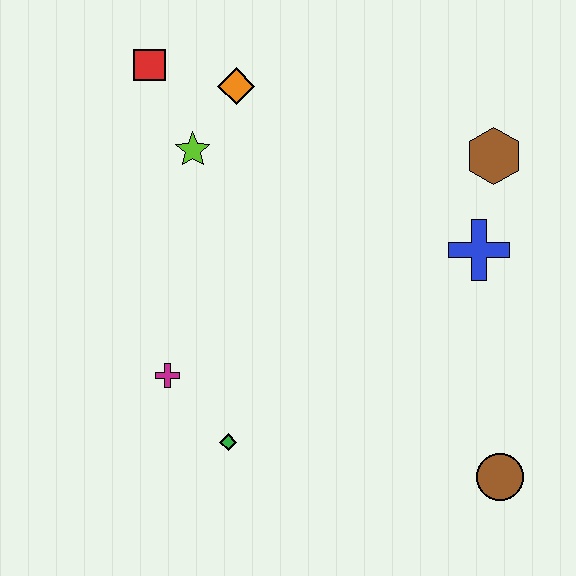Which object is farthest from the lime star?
The brown circle is farthest from the lime star.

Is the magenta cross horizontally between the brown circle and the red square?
Yes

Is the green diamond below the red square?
Yes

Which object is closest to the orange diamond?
The lime star is closest to the orange diamond.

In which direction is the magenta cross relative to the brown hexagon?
The magenta cross is to the left of the brown hexagon.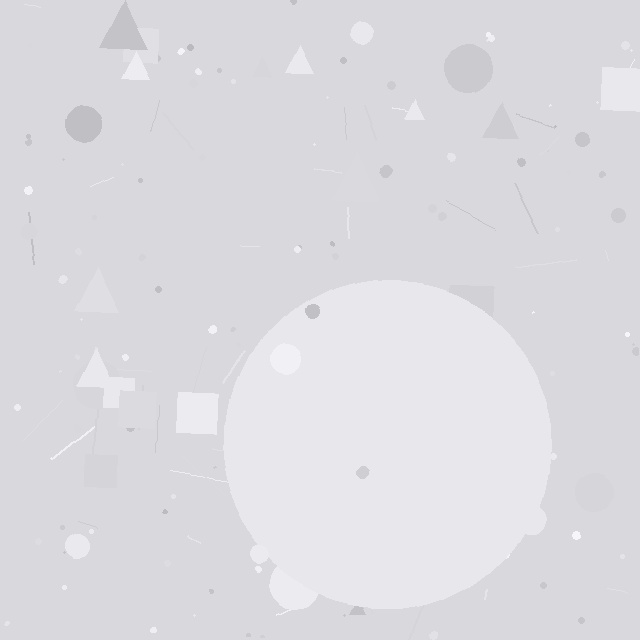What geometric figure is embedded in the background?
A circle is embedded in the background.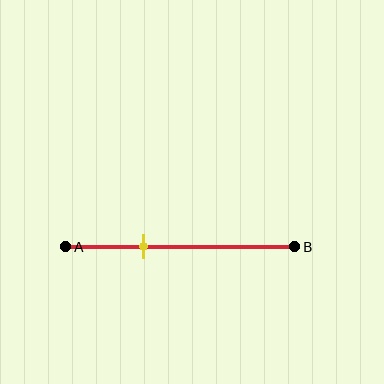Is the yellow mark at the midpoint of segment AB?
No, the mark is at about 35% from A, not at the 50% midpoint.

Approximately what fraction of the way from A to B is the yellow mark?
The yellow mark is approximately 35% of the way from A to B.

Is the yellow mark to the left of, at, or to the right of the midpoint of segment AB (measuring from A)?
The yellow mark is to the left of the midpoint of segment AB.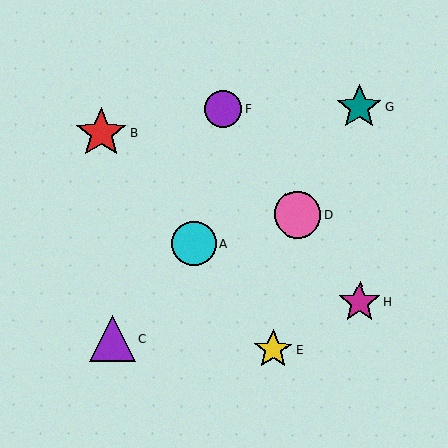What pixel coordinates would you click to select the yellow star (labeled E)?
Click at (273, 350) to select the yellow star E.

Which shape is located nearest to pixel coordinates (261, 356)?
The yellow star (labeled E) at (273, 350) is nearest to that location.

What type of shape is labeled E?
Shape E is a yellow star.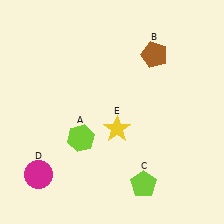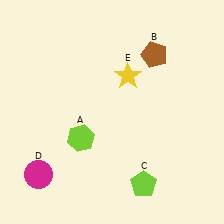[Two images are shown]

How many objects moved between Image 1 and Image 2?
1 object moved between the two images.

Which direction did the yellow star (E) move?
The yellow star (E) moved up.